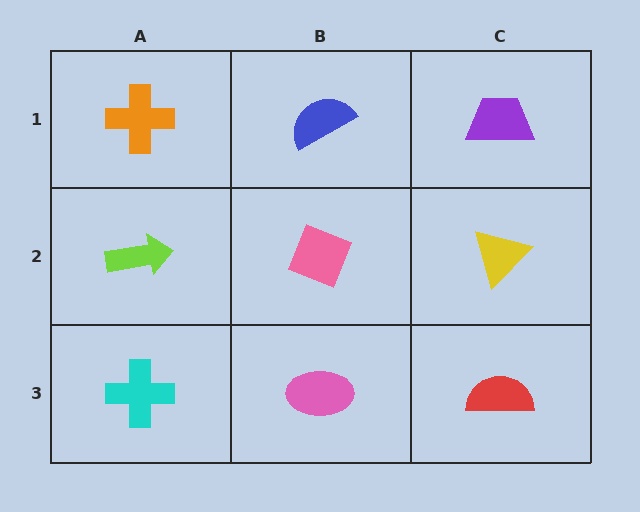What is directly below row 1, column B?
A pink diamond.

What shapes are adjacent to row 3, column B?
A pink diamond (row 2, column B), a cyan cross (row 3, column A), a red semicircle (row 3, column C).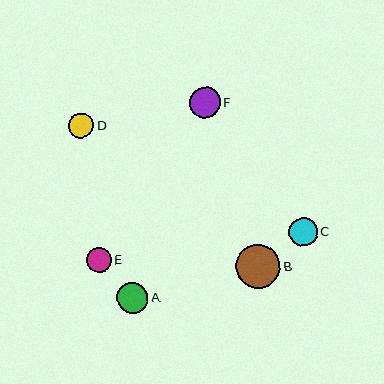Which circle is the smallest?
Circle D is the smallest with a size of approximately 25 pixels.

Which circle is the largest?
Circle B is the largest with a size of approximately 44 pixels.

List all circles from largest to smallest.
From largest to smallest: B, A, F, C, E, D.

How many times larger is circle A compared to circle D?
Circle A is approximately 1.3 times the size of circle D.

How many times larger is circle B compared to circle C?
Circle B is approximately 1.5 times the size of circle C.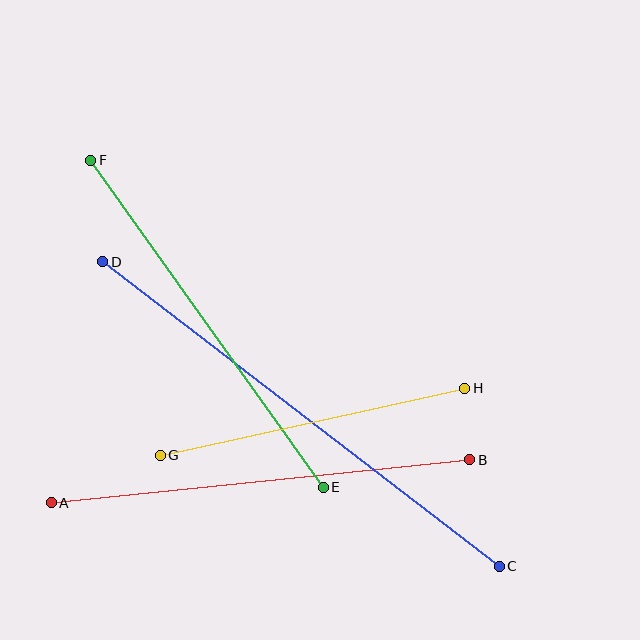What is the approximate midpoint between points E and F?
The midpoint is at approximately (207, 324) pixels.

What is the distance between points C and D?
The distance is approximately 500 pixels.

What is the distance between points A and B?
The distance is approximately 421 pixels.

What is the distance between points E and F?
The distance is approximately 401 pixels.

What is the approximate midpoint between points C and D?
The midpoint is at approximately (301, 414) pixels.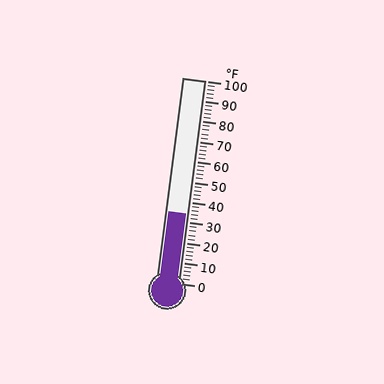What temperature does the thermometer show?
The thermometer shows approximately 34°F.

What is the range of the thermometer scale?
The thermometer scale ranges from 0°F to 100°F.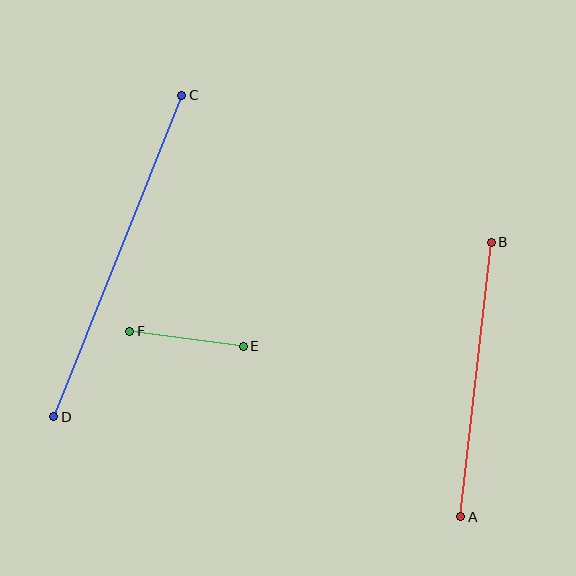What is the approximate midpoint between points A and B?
The midpoint is at approximately (476, 379) pixels.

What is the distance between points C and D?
The distance is approximately 346 pixels.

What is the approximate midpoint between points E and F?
The midpoint is at approximately (187, 339) pixels.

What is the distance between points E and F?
The distance is approximately 115 pixels.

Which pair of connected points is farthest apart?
Points C and D are farthest apart.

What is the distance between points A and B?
The distance is approximately 276 pixels.